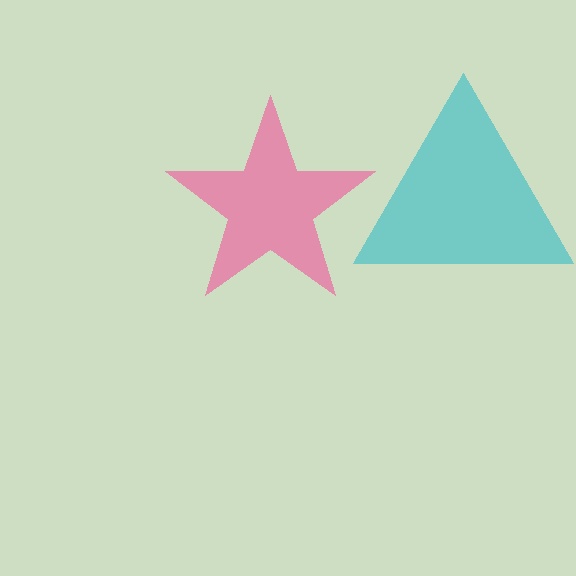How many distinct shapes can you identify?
There are 2 distinct shapes: a pink star, a cyan triangle.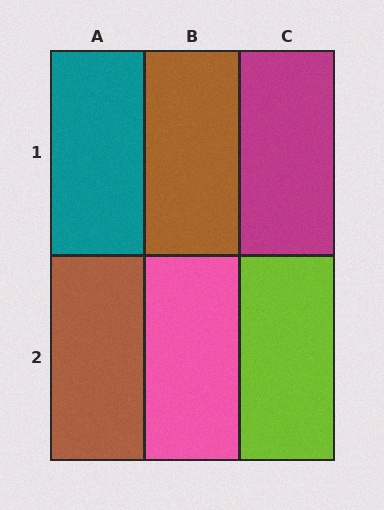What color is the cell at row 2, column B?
Pink.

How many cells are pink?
1 cell is pink.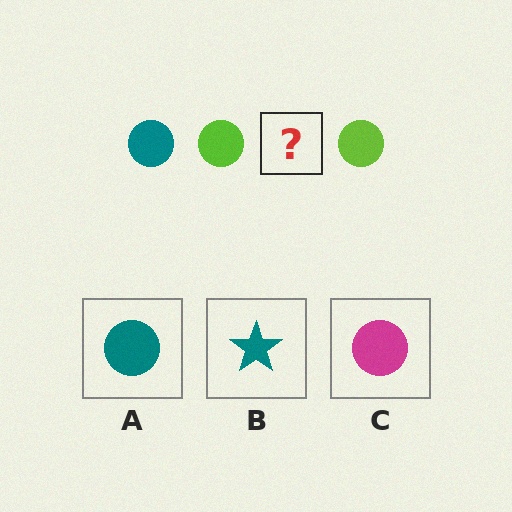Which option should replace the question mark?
Option A.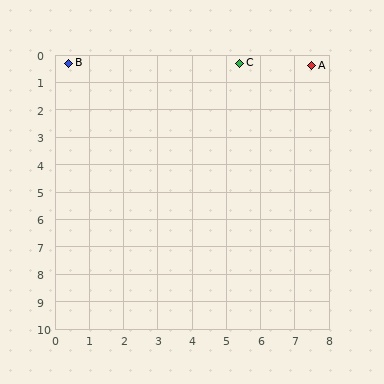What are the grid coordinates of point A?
Point A is at approximately (7.5, 0.4).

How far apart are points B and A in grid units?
Points B and A are about 7.1 grid units apart.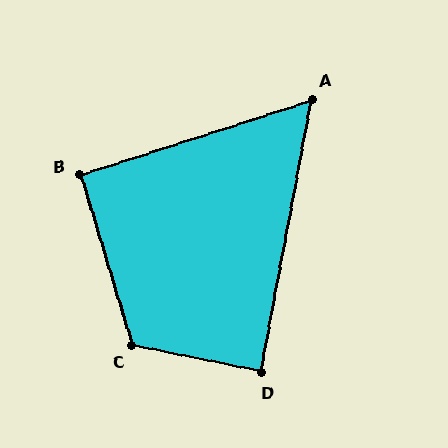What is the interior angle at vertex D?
Approximately 89 degrees (approximately right).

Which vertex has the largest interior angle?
C, at approximately 118 degrees.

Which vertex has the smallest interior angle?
A, at approximately 62 degrees.